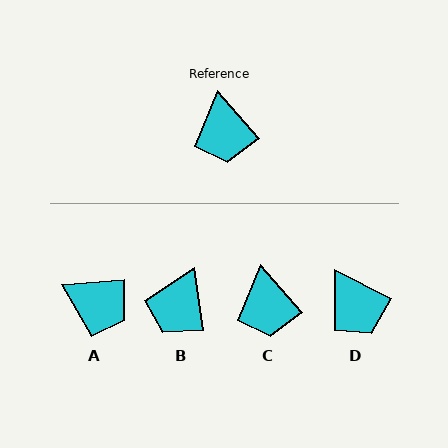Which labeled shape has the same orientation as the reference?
C.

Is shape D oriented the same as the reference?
No, it is off by about 22 degrees.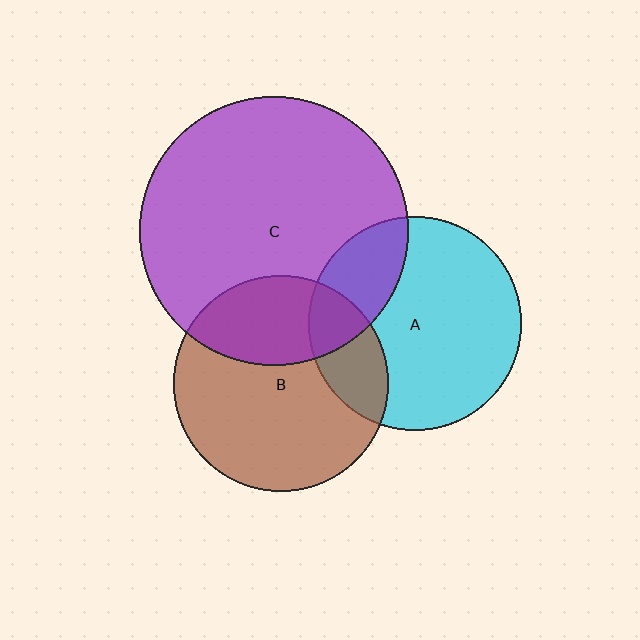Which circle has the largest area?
Circle C (purple).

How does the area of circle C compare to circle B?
Approximately 1.6 times.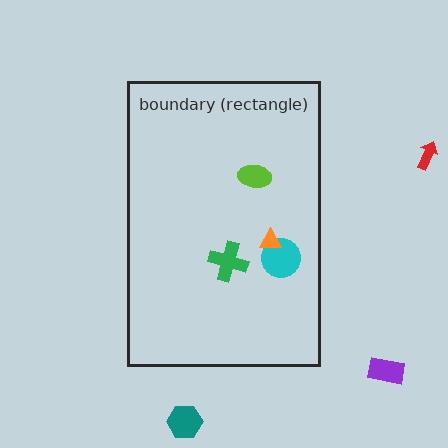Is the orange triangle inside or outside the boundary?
Inside.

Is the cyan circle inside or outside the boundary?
Inside.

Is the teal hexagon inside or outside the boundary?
Outside.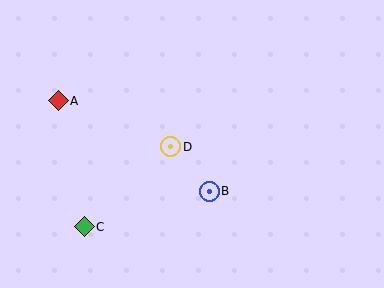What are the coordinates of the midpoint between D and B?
The midpoint between D and B is at (190, 169).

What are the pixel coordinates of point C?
Point C is at (84, 227).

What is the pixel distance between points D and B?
The distance between D and B is 59 pixels.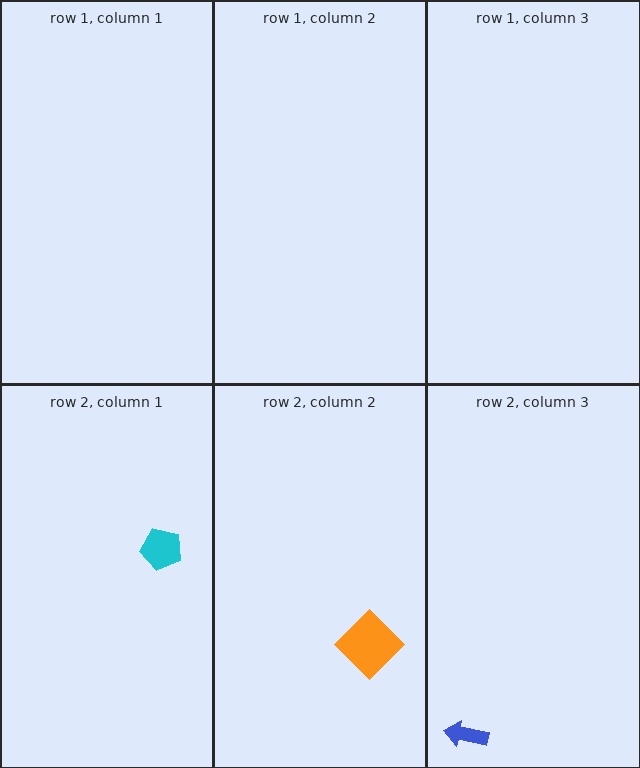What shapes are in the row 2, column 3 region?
The blue arrow.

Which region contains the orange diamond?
The row 2, column 2 region.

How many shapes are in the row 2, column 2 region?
1.